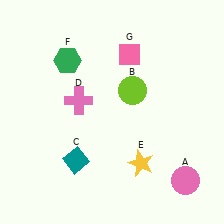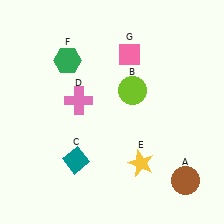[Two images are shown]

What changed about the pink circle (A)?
In Image 1, A is pink. In Image 2, it changed to brown.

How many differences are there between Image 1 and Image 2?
There is 1 difference between the two images.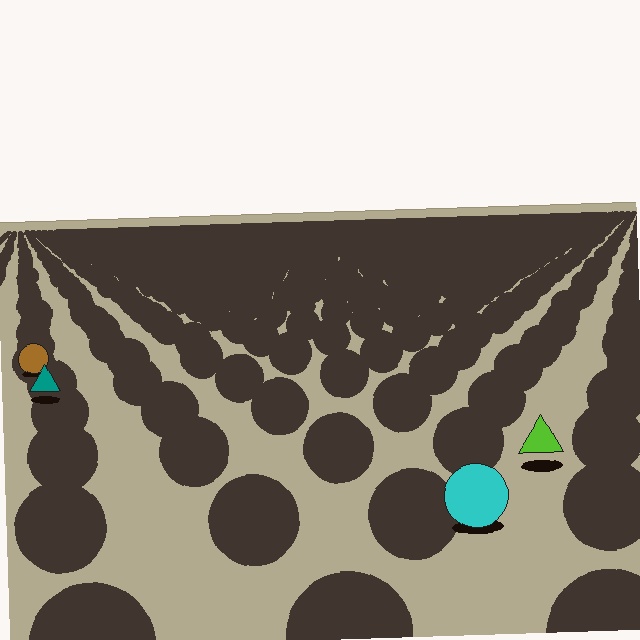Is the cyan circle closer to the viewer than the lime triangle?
Yes. The cyan circle is closer — you can tell from the texture gradient: the ground texture is coarser near it.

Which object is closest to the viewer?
The cyan circle is closest. The texture marks near it are larger and more spread out.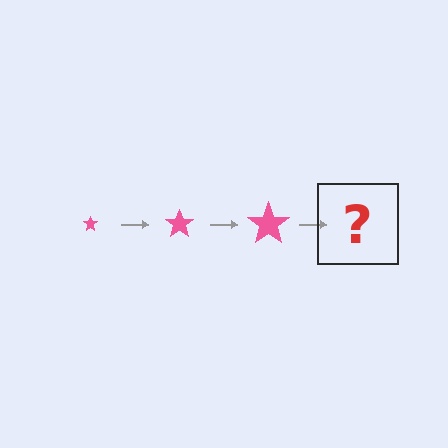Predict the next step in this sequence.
The next step is a pink star, larger than the previous one.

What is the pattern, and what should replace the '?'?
The pattern is that the star gets progressively larger each step. The '?' should be a pink star, larger than the previous one.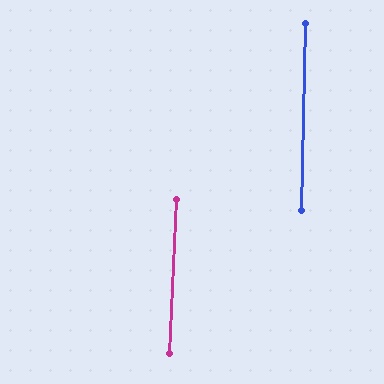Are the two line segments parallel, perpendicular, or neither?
Parallel — their directions differ by only 1.6°.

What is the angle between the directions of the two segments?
Approximately 2 degrees.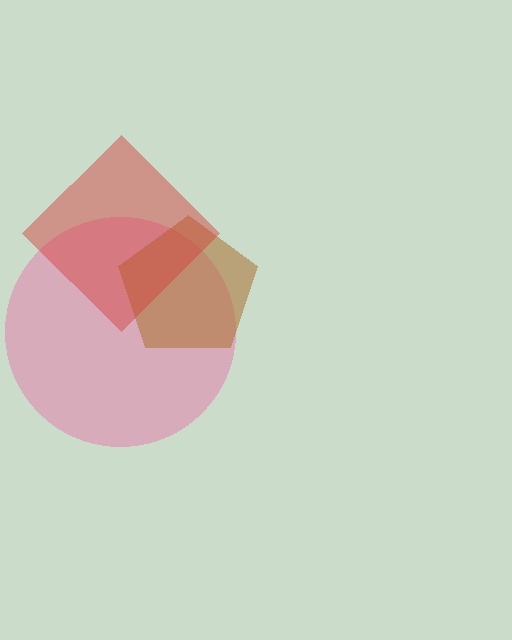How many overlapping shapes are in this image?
There are 3 overlapping shapes in the image.